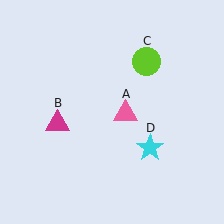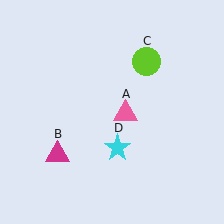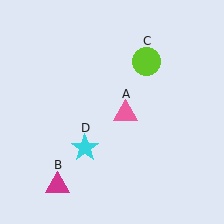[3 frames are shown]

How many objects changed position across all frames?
2 objects changed position: magenta triangle (object B), cyan star (object D).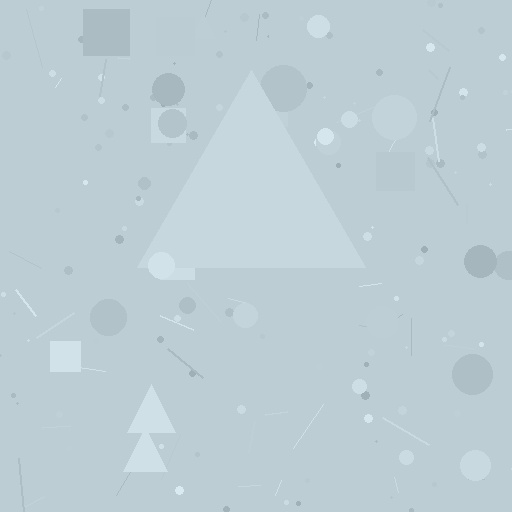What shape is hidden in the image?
A triangle is hidden in the image.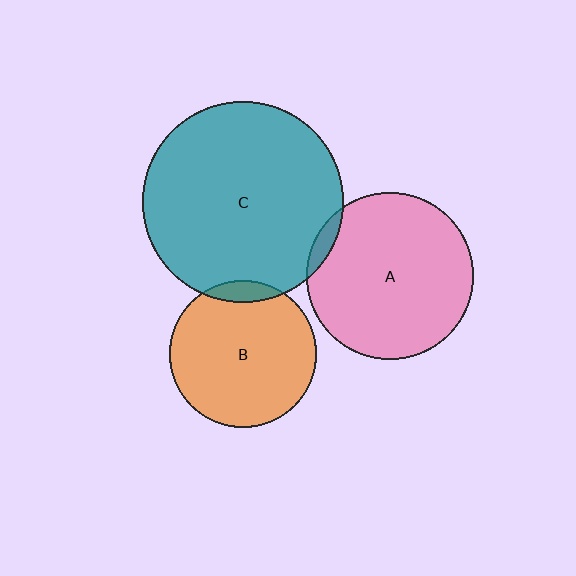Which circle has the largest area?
Circle C (teal).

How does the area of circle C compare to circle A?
Approximately 1.4 times.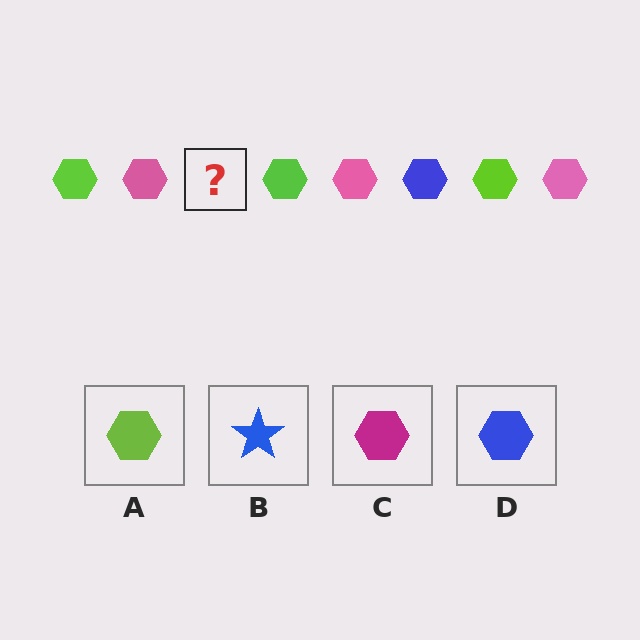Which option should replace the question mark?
Option D.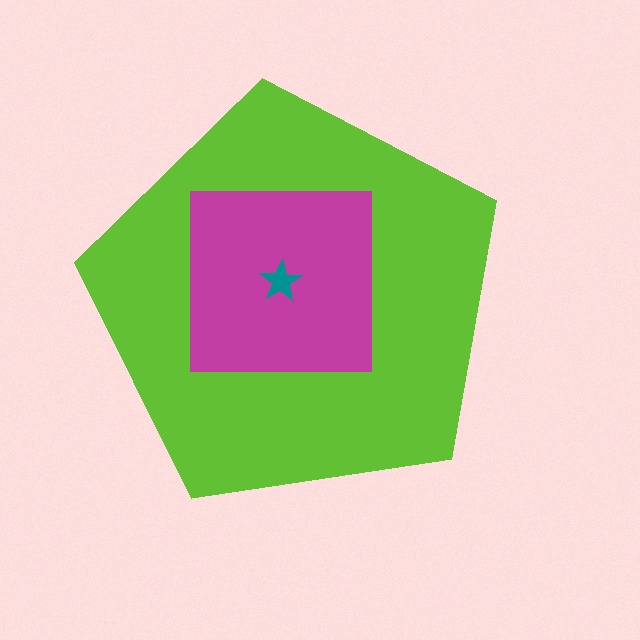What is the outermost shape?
The lime pentagon.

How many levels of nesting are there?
3.